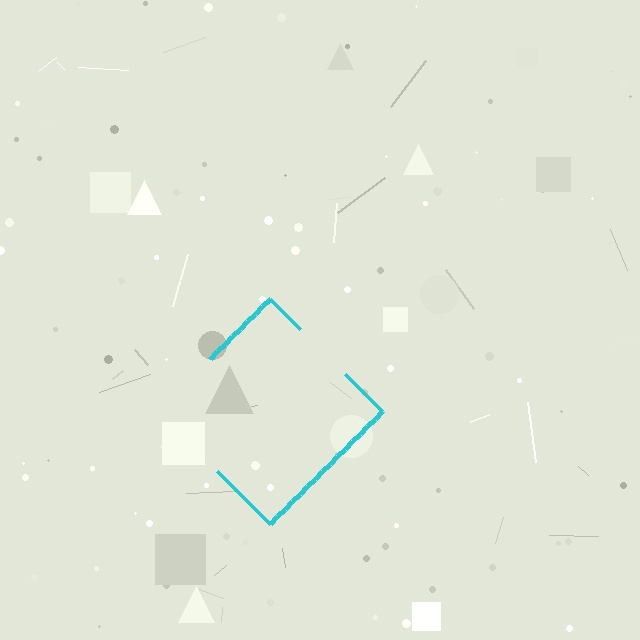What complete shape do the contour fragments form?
The contour fragments form a diamond.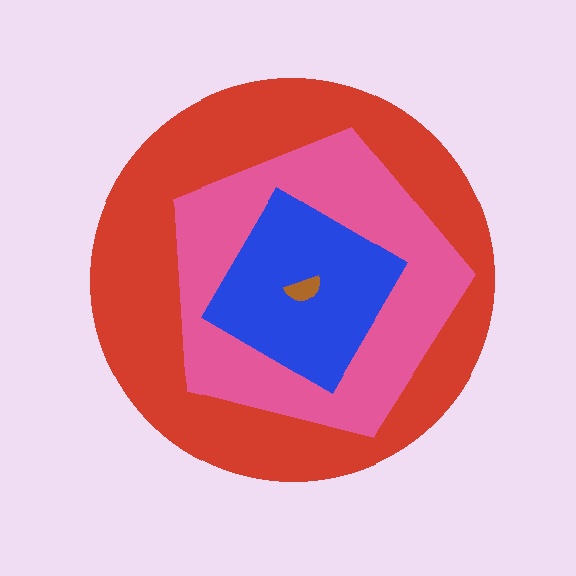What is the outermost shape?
The red circle.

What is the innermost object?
The brown semicircle.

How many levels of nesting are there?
4.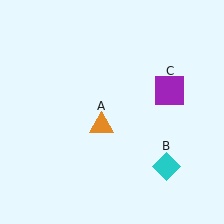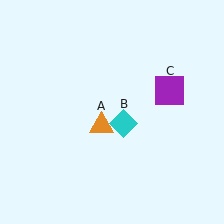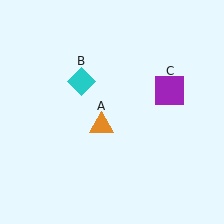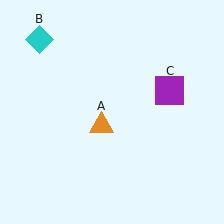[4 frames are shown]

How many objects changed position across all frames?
1 object changed position: cyan diamond (object B).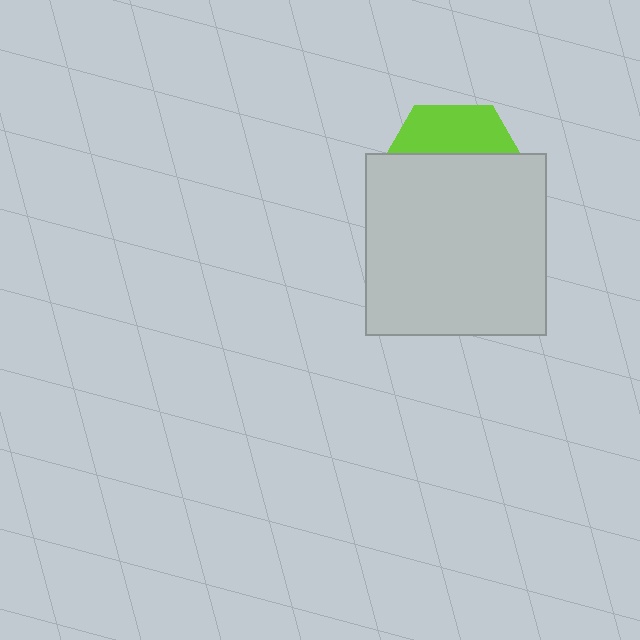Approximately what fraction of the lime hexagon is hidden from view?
Roughly 68% of the lime hexagon is hidden behind the light gray square.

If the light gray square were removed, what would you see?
You would see the complete lime hexagon.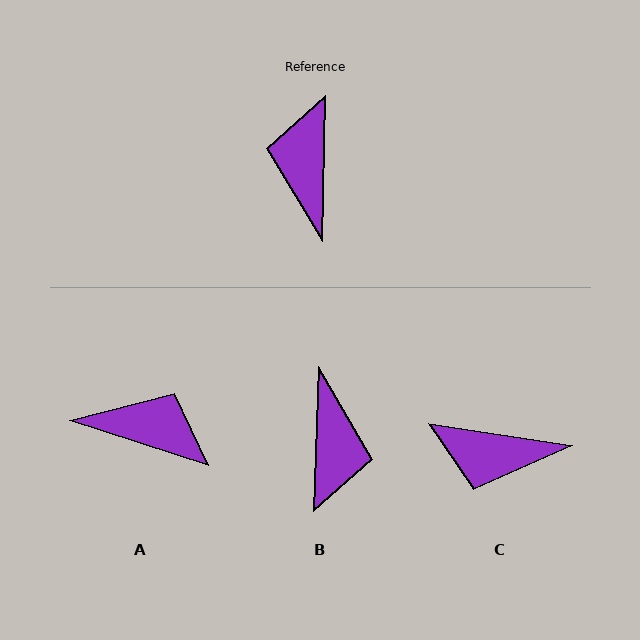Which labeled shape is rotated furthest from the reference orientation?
B, about 179 degrees away.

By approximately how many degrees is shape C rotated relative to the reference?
Approximately 83 degrees counter-clockwise.